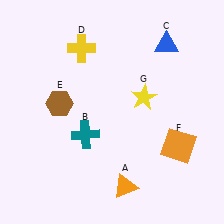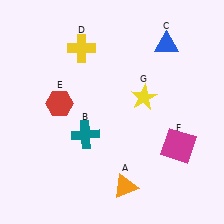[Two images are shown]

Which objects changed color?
E changed from brown to red. F changed from orange to magenta.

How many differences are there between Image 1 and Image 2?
There are 2 differences between the two images.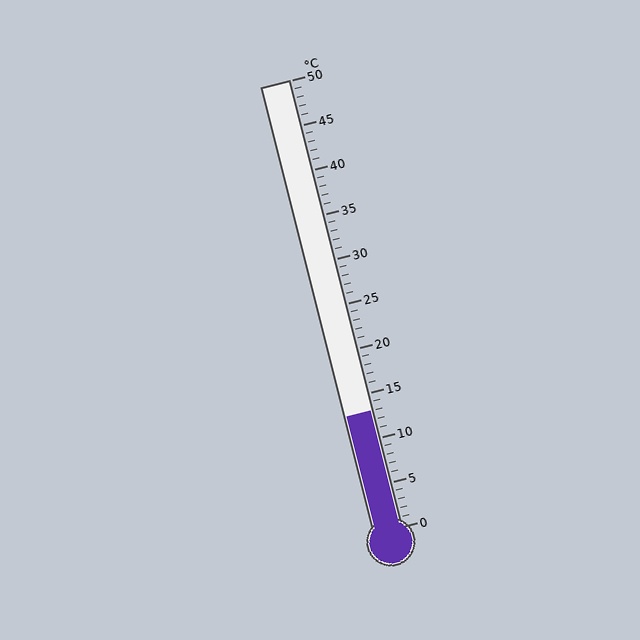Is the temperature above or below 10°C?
The temperature is above 10°C.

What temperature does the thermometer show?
The thermometer shows approximately 13°C.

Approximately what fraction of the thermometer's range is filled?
The thermometer is filled to approximately 25% of its range.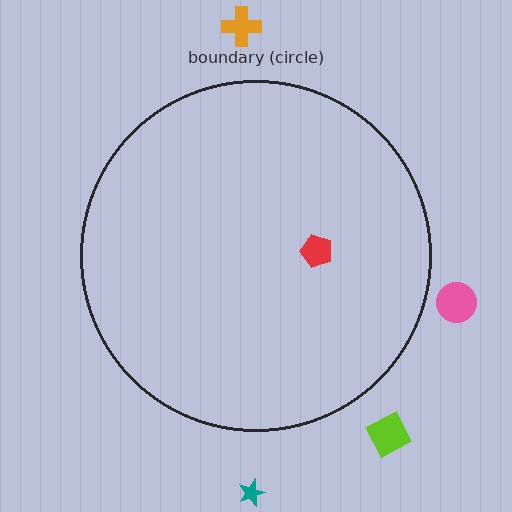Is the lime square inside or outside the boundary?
Outside.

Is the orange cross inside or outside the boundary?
Outside.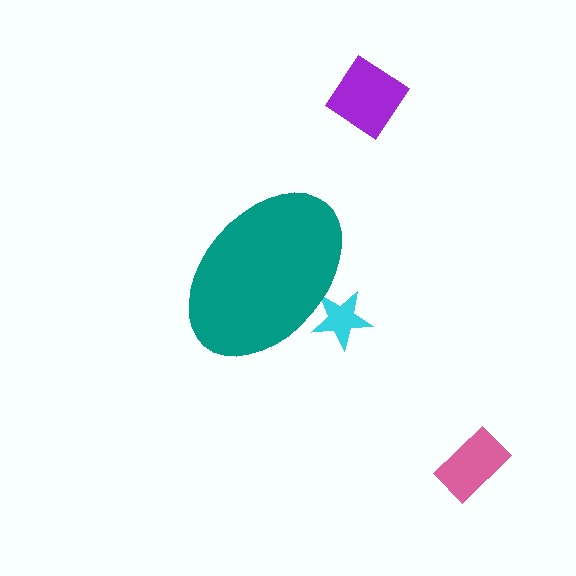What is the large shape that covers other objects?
A teal ellipse.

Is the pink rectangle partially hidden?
No, the pink rectangle is fully visible.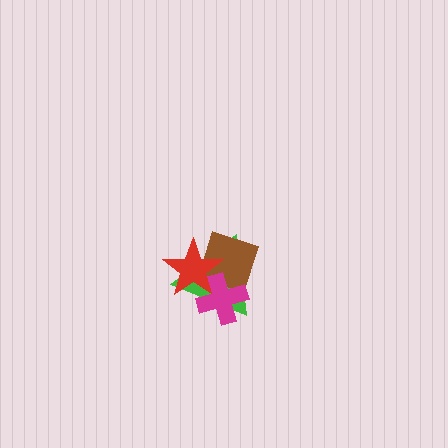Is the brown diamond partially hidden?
Yes, it is partially covered by another shape.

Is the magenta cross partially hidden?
No, no other shape covers it.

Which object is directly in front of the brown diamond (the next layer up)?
The red star is directly in front of the brown diamond.